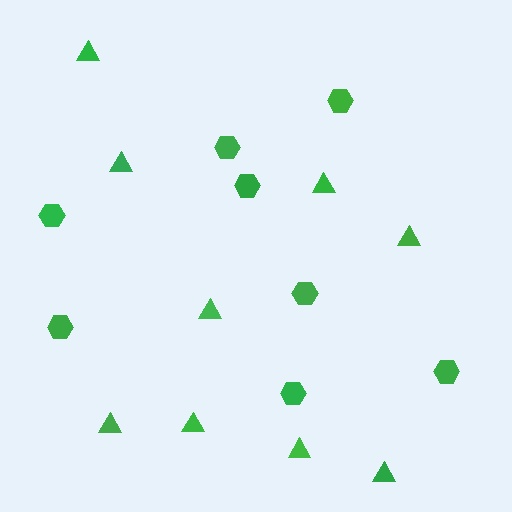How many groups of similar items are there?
There are 2 groups: one group of hexagons (8) and one group of triangles (9).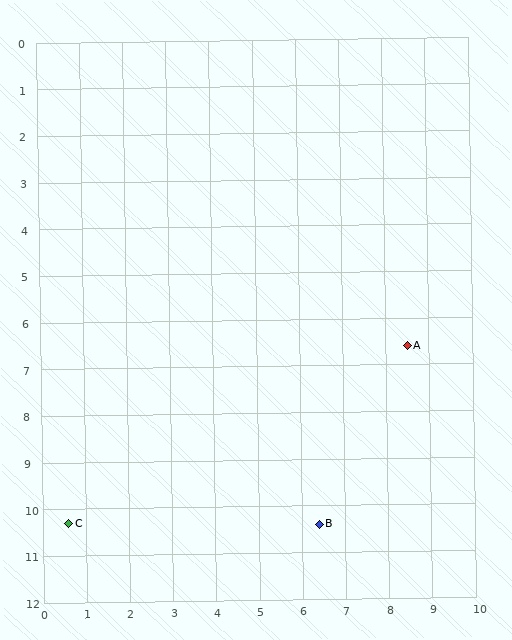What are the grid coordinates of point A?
Point A is at approximately (8.5, 6.6).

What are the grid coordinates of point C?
Point C is at approximately (0.6, 10.3).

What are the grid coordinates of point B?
Point B is at approximately (6.4, 10.4).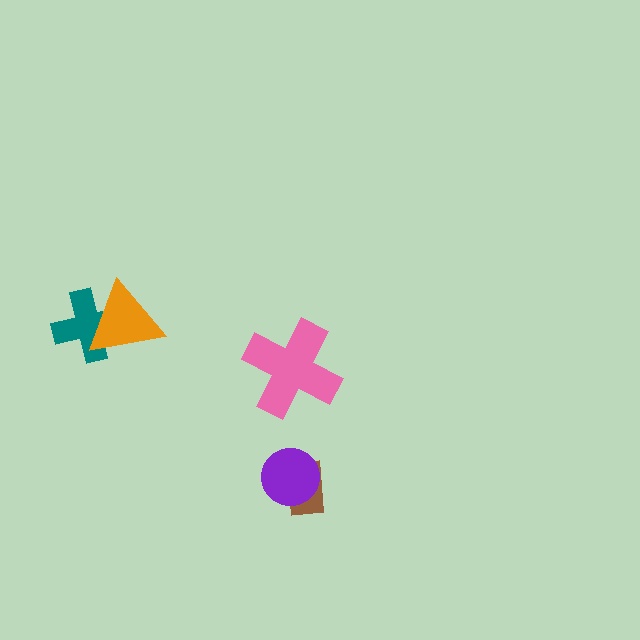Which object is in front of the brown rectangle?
The purple circle is in front of the brown rectangle.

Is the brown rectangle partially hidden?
Yes, it is partially covered by another shape.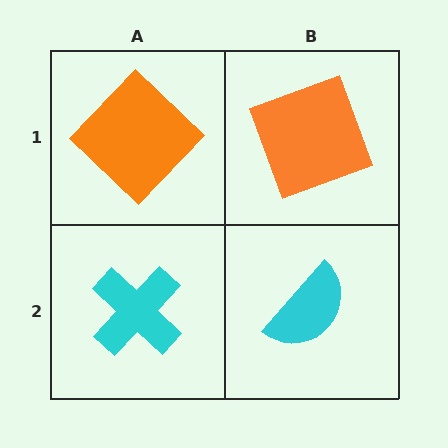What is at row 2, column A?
A cyan cross.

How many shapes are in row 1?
2 shapes.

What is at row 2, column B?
A cyan semicircle.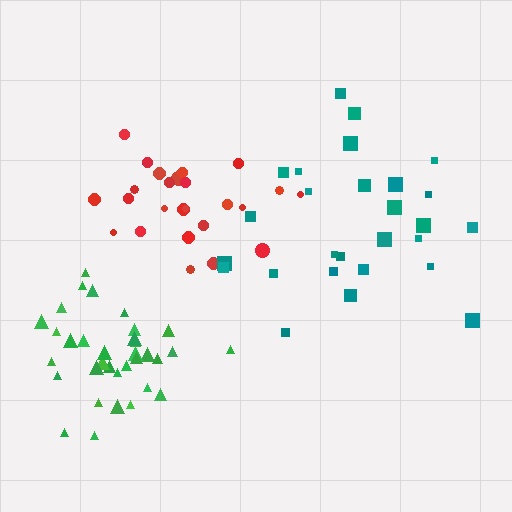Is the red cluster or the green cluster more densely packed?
Green.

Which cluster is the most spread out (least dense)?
Teal.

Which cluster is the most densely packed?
Green.